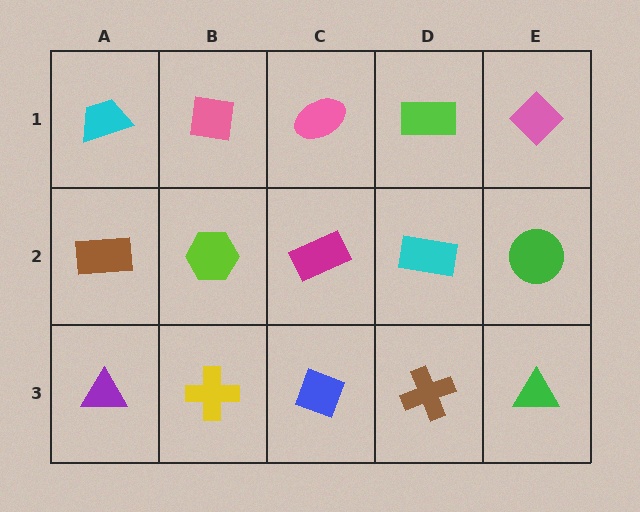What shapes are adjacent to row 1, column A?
A brown rectangle (row 2, column A), a pink square (row 1, column B).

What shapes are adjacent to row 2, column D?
A lime rectangle (row 1, column D), a brown cross (row 3, column D), a magenta rectangle (row 2, column C), a green circle (row 2, column E).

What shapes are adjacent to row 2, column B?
A pink square (row 1, column B), a yellow cross (row 3, column B), a brown rectangle (row 2, column A), a magenta rectangle (row 2, column C).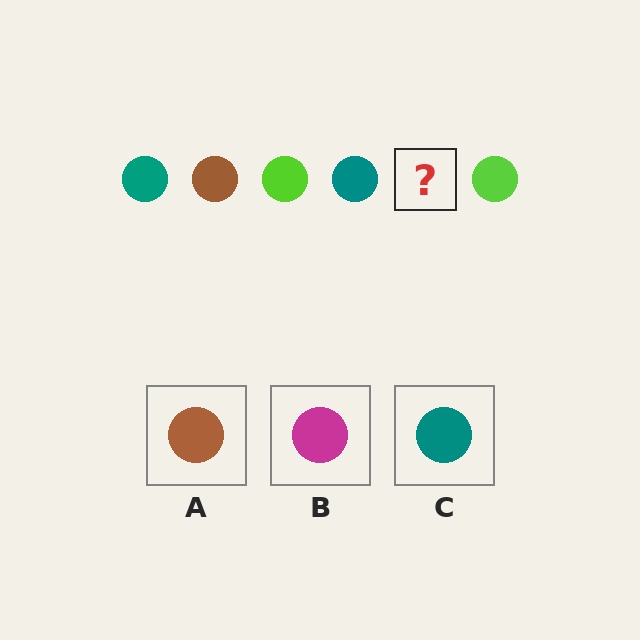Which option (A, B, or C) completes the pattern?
A.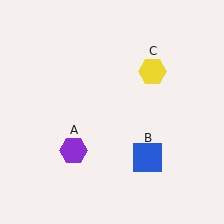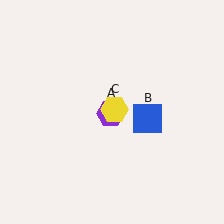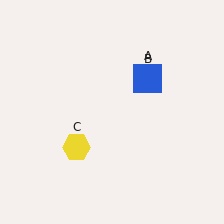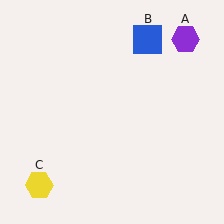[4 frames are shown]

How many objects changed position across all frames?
3 objects changed position: purple hexagon (object A), blue square (object B), yellow hexagon (object C).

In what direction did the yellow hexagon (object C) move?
The yellow hexagon (object C) moved down and to the left.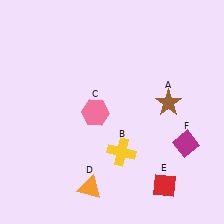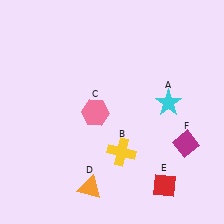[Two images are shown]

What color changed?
The star (A) changed from brown in Image 1 to cyan in Image 2.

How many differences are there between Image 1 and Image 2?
There is 1 difference between the two images.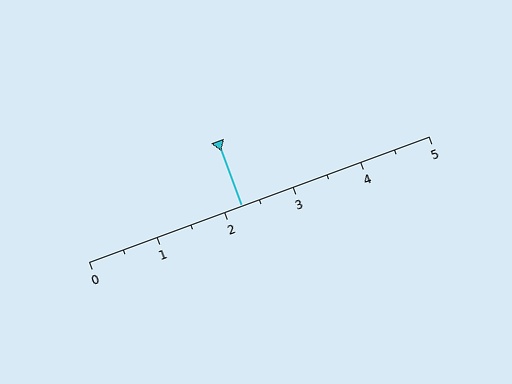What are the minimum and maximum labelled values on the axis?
The axis runs from 0 to 5.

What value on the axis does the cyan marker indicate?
The marker indicates approximately 2.2.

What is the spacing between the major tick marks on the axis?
The major ticks are spaced 1 apart.